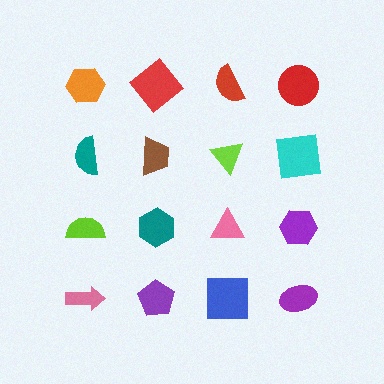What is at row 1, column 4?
A red circle.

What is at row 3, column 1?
A lime semicircle.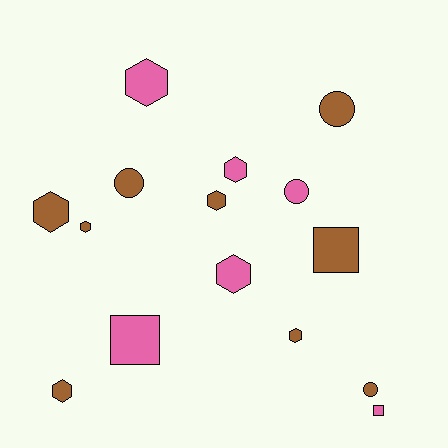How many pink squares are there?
There are 2 pink squares.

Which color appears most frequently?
Brown, with 9 objects.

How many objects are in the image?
There are 15 objects.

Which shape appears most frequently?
Hexagon, with 8 objects.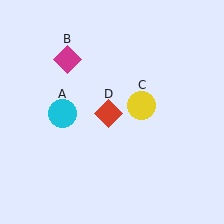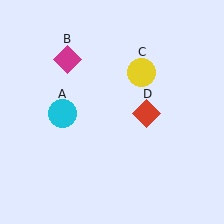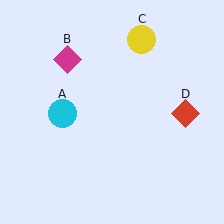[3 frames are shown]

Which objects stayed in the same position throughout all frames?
Cyan circle (object A) and magenta diamond (object B) remained stationary.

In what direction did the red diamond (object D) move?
The red diamond (object D) moved right.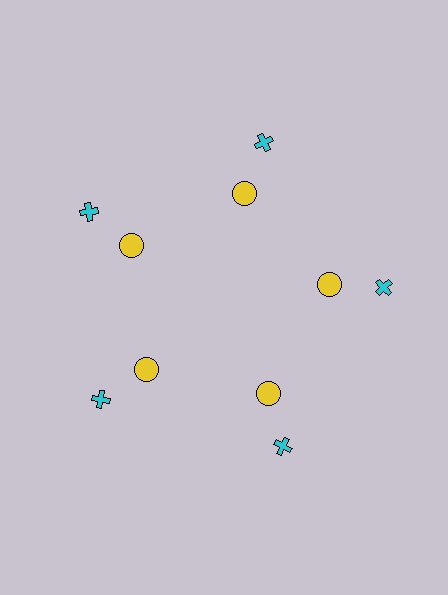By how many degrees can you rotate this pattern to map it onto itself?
The pattern maps onto itself every 72 degrees of rotation.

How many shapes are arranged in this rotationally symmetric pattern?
There are 10 shapes, arranged in 5 groups of 2.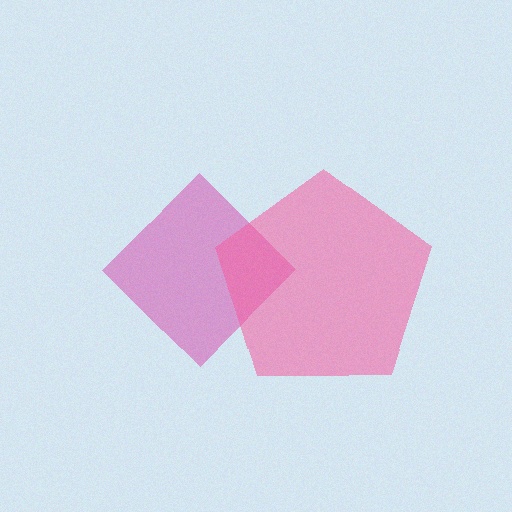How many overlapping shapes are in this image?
There are 2 overlapping shapes in the image.